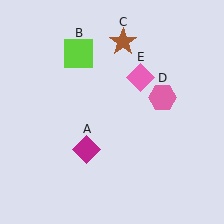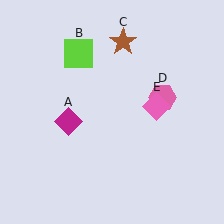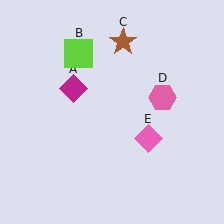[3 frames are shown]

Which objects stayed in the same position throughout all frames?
Lime square (object B) and brown star (object C) and pink hexagon (object D) remained stationary.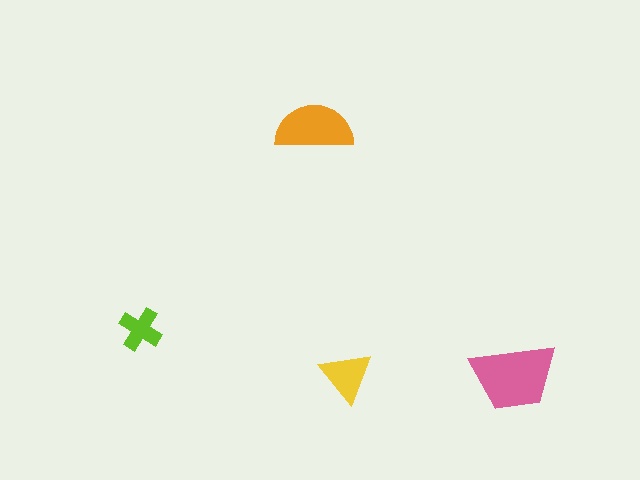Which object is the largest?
The pink trapezoid.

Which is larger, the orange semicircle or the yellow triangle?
The orange semicircle.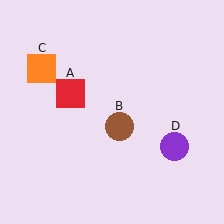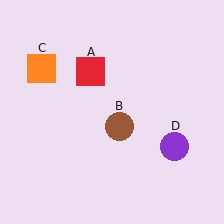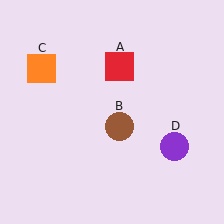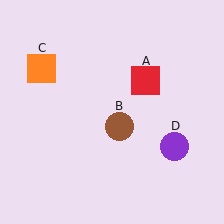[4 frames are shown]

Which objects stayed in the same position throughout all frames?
Brown circle (object B) and orange square (object C) and purple circle (object D) remained stationary.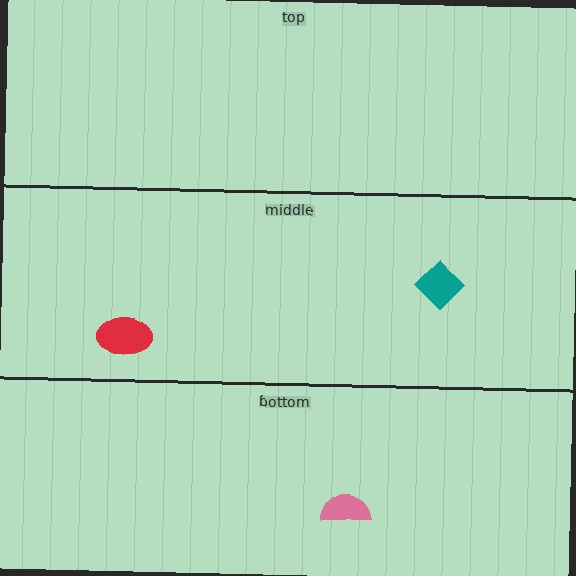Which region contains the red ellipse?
The middle region.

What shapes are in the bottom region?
The pink semicircle.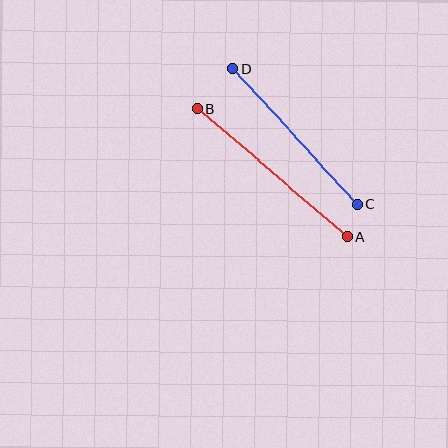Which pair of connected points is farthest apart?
Points A and B are farthest apart.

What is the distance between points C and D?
The distance is approximately 184 pixels.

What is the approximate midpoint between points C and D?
The midpoint is at approximately (295, 137) pixels.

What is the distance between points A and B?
The distance is approximately 197 pixels.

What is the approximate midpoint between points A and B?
The midpoint is at approximately (272, 173) pixels.